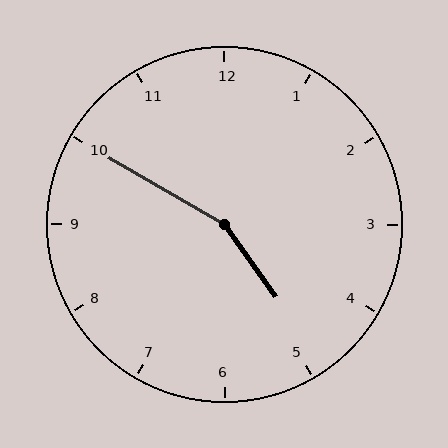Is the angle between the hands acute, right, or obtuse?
It is obtuse.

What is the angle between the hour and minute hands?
Approximately 155 degrees.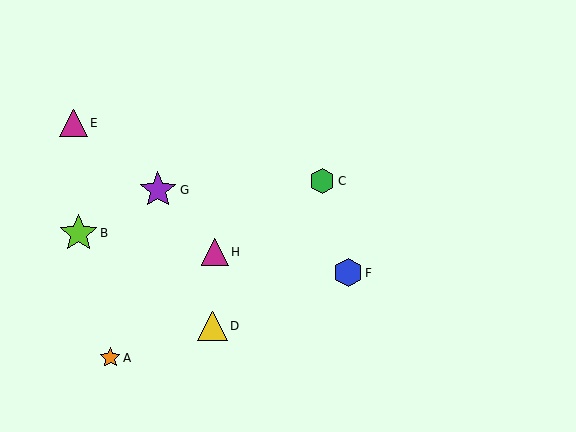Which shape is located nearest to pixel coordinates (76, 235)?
The lime star (labeled B) at (79, 234) is nearest to that location.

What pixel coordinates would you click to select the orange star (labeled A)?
Click at (110, 358) to select the orange star A.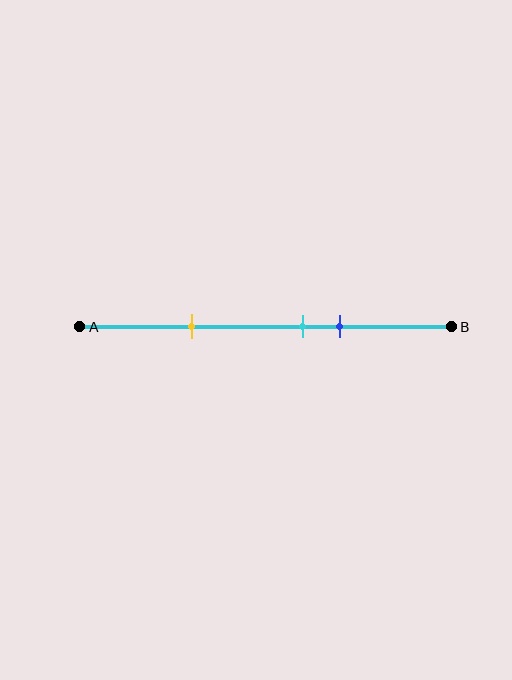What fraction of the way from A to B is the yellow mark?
The yellow mark is approximately 30% (0.3) of the way from A to B.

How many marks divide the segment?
There are 3 marks dividing the segment.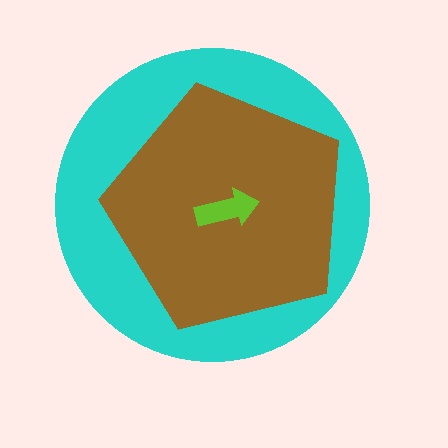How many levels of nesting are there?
3.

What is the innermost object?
The lime arrow.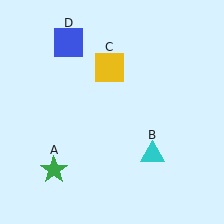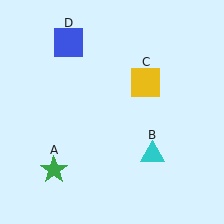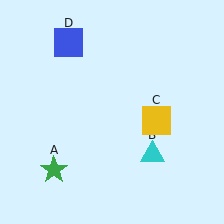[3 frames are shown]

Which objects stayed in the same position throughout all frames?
Green star (object A) and cyan triangle (object B) and blue square (object D) remained stationary.